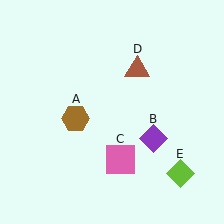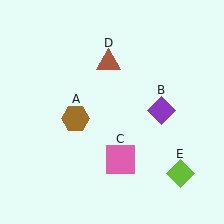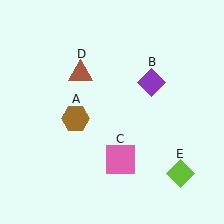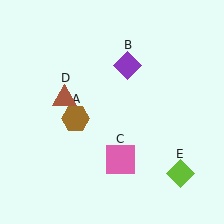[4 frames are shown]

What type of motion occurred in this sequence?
The purple diamond (object B), brown triangle (object D) rotated counterclockwise around the center of the scene.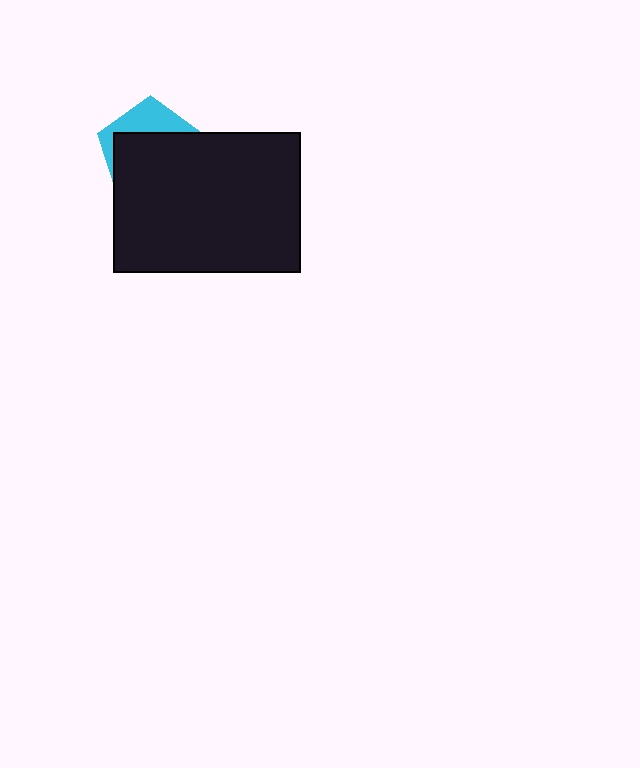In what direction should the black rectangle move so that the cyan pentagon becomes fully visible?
The black rectangle should move down. That is the shortest direction to clear the overlap and leave the cyan pentagon fully visible.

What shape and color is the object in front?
The object in front is a black rectangle.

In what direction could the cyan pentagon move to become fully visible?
The cyan pentagon could move up. That would shift it out from behind the black rectangle entirely.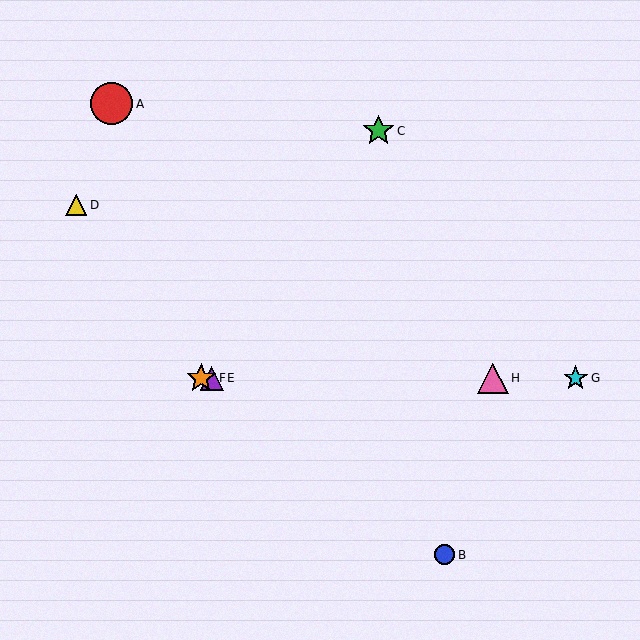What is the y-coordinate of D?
Object D is at y≈205.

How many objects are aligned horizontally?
4 objects (E, F, G, H) are aligned horizontally.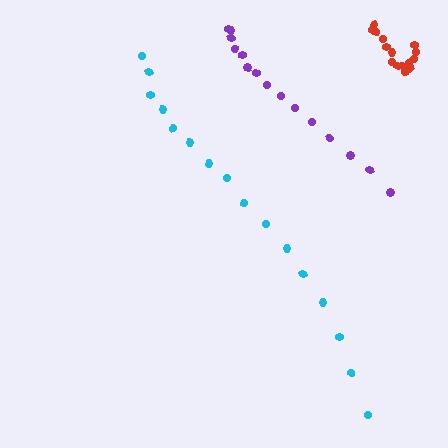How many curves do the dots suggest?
There are 3 distinct paths.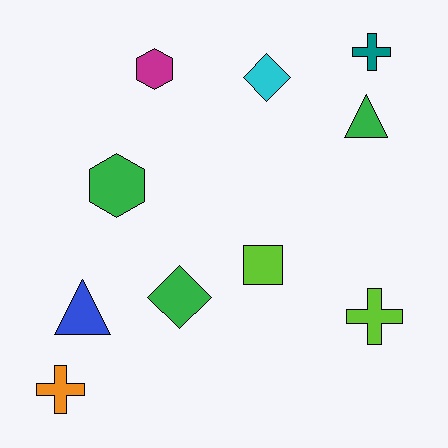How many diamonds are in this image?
There are 2 diamonds.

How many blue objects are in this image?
There is 1 blue object.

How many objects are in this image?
There are 10 objects.